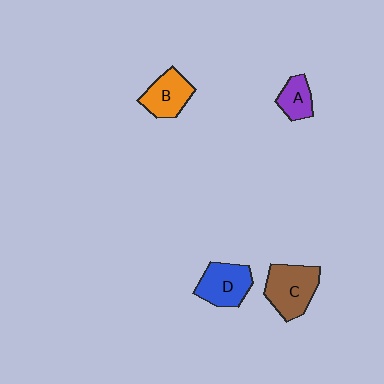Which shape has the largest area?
Shape C (brown).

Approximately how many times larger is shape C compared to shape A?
Approximately 1.9 times.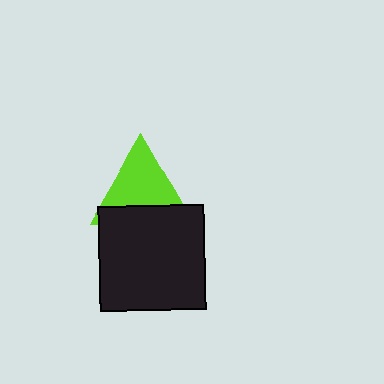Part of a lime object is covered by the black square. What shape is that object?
It is a triangle.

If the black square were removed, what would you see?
You would see the complete lime triangle.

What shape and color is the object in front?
The object in front is a black square.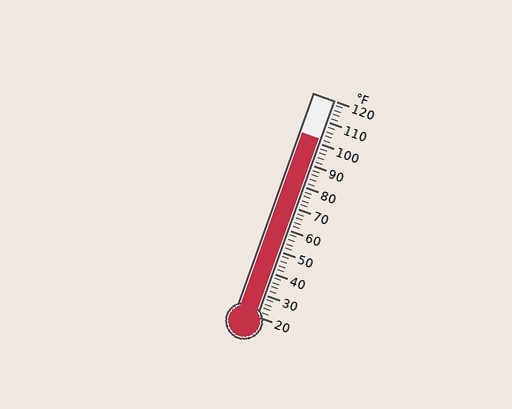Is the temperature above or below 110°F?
The temperature is below 110°F.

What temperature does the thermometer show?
The thermometer shows approximately 102°F.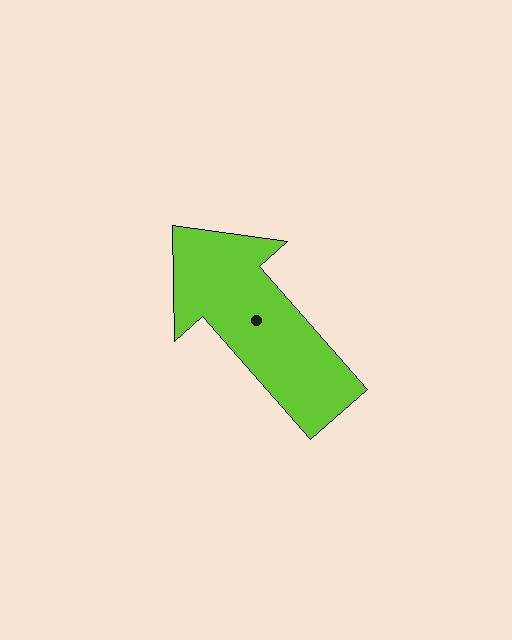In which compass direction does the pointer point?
Northwest.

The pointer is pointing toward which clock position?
Roughly 11 o'clock.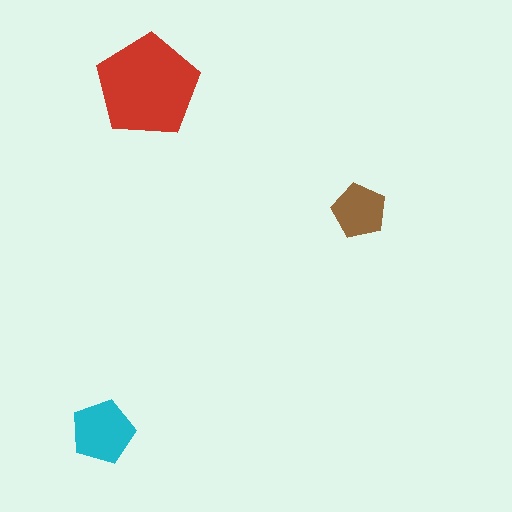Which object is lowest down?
The cyan pentagon is bottommost.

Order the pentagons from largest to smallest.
the red one, the cyan one, the brown one.